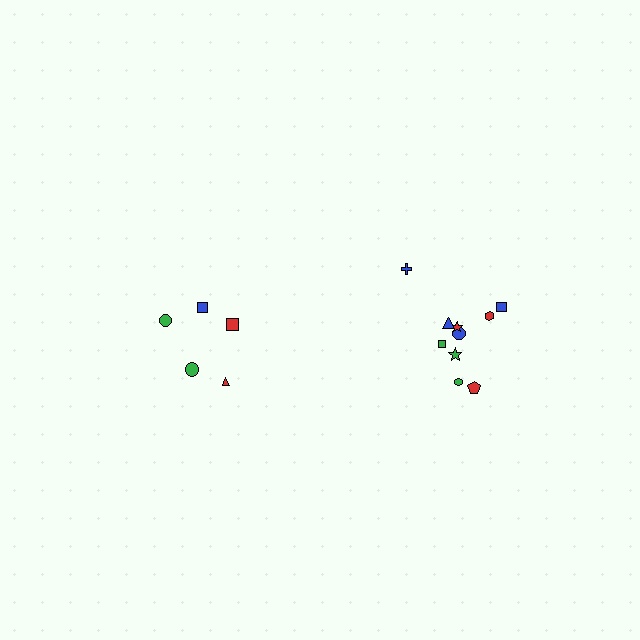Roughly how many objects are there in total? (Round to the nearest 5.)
Roughly 15 objects in total.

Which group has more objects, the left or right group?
The right group.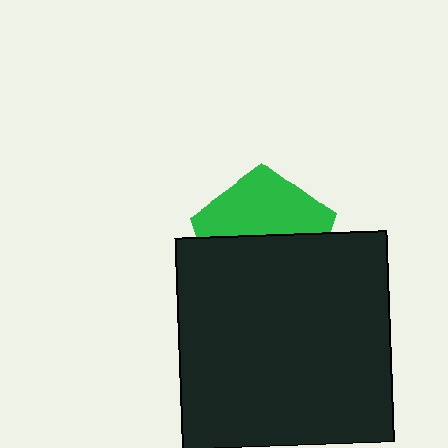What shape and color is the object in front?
The object in front is a black square.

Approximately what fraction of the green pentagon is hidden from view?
Roughly 54% of the green pentagon is hidden behind the black square.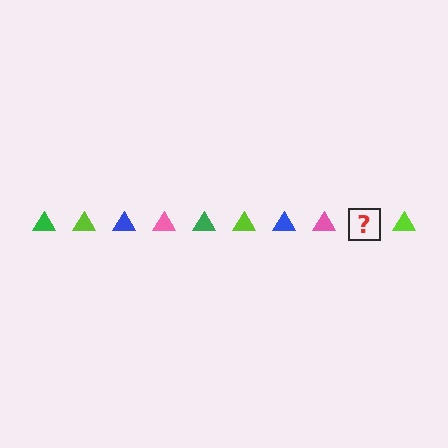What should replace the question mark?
The question mark should be replaced with a green triangle.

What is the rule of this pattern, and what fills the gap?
The rule is that the pattern cycles through green, lime, blue, pink triangles. The gap should be filled with a green triangle.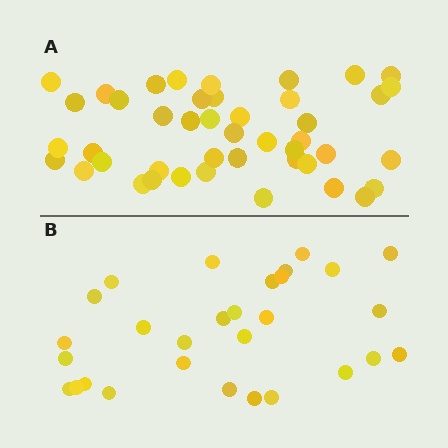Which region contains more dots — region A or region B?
Region A (the top region) has more dots.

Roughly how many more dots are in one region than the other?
Region A has approximately 15 more dots than region B.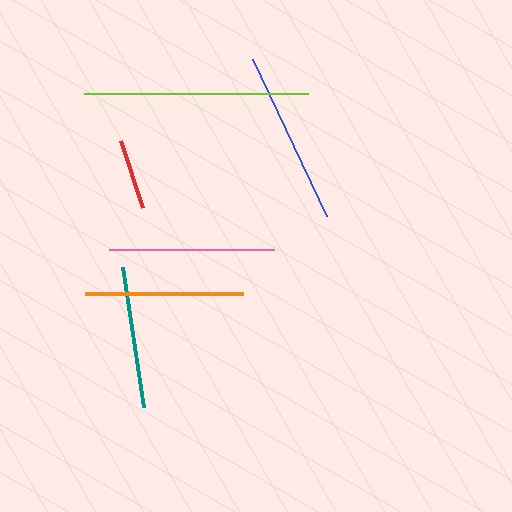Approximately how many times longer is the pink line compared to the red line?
The pink line is approximately 2.4 times the length of the red line.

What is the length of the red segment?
The red segment is approximately 70 pixels long.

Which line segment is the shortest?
The red line is the shortest at approximately 70 pixels.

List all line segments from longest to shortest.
From longest to shortest: lime, blue, pink, orange, teal, red.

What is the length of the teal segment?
The teal segment is approximately 141 pixels long.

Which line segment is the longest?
The lime line is the longest at approximately 224 pixels.